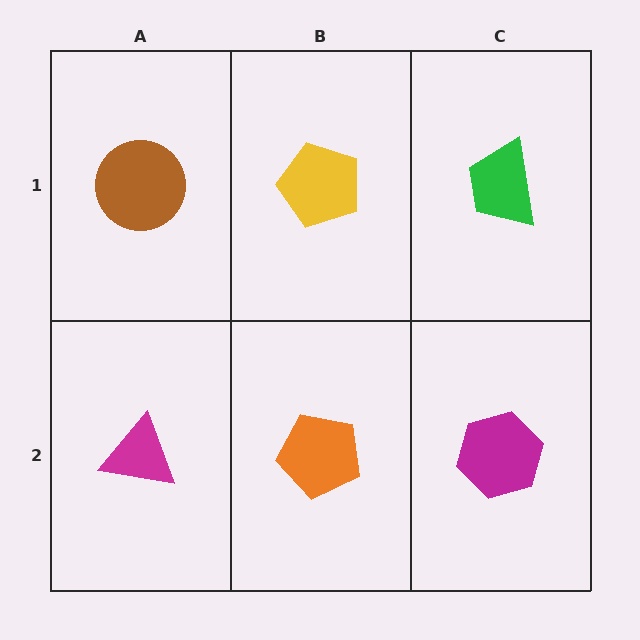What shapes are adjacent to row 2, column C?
A green trapezoid (row 1, column C), an orange pentagon (row 2, column B).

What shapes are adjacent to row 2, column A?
A brown circle (row 1, column A), an orange pentagon (row 2, column B).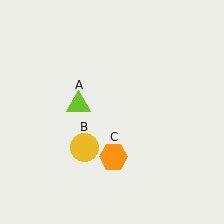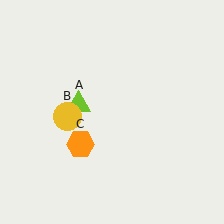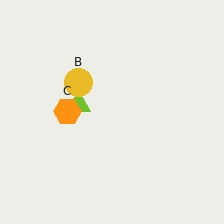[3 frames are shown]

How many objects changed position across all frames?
2 objects changed position: yellow circle (object B), orange hexagon (object C).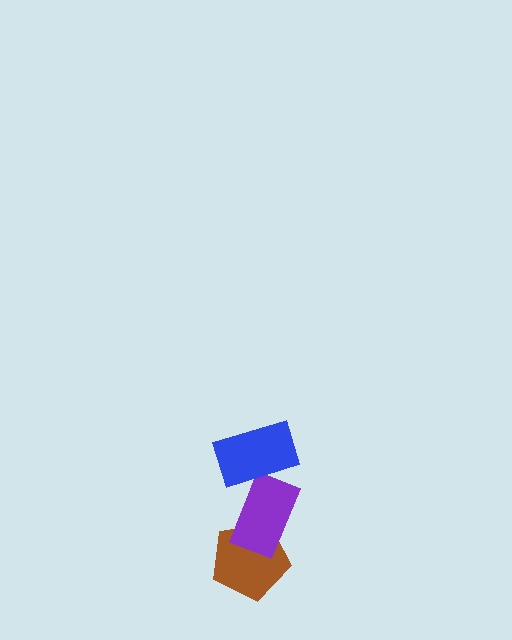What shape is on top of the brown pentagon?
The purple rectangle is on top of the brown pentagon.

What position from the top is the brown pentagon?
The brown pentagon is 3rd from the top.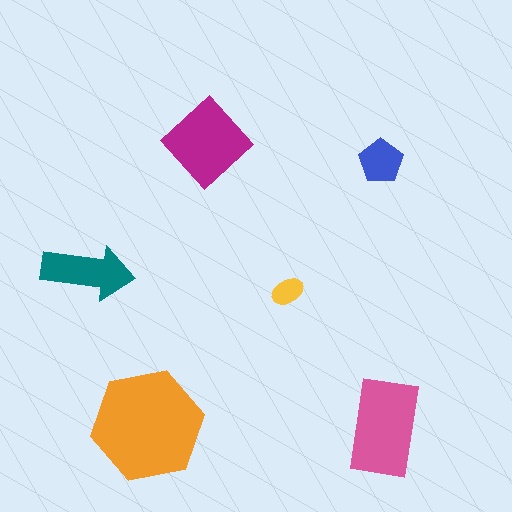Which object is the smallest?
The yellow ellipse.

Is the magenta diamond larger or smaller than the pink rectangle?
Smaller.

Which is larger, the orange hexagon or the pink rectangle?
The orange hexagon.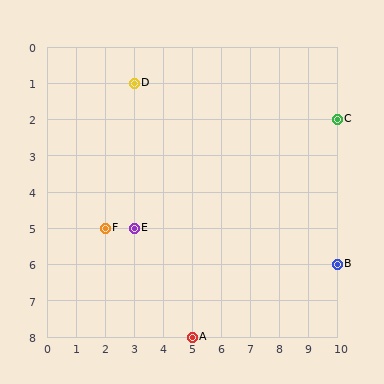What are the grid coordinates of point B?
Point B is at grid coordinates (10, 6).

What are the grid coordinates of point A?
Point A is at grid coordinates (5, 8).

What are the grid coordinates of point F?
Point F is at grid coordinates (2, 5).